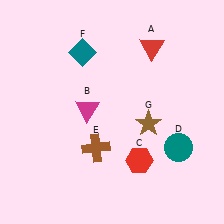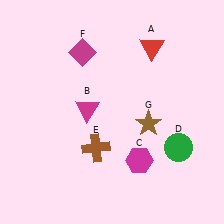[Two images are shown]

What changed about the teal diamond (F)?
In Image 1, F is teal. In Image 2, it changed to magenta.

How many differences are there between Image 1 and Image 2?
There are 3 differences between the two images.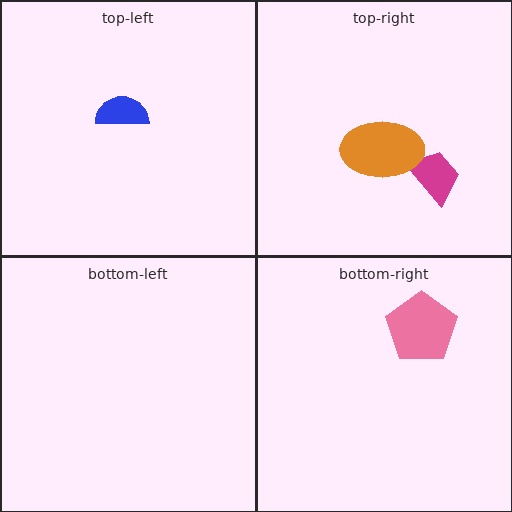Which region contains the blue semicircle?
The top-left region.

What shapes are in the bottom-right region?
The pink pentagon.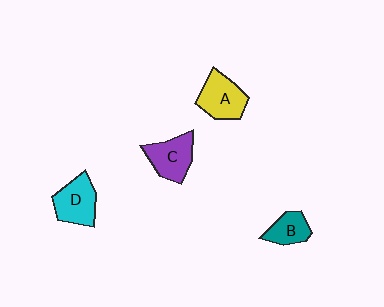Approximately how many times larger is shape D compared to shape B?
Approximately 1.5 times.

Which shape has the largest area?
Shape A (yellow).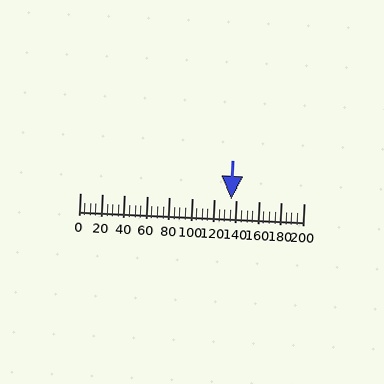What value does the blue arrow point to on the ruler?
The blue arrow points to approximately 135.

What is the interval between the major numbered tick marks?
The major tick marks are spaced 20 units apart.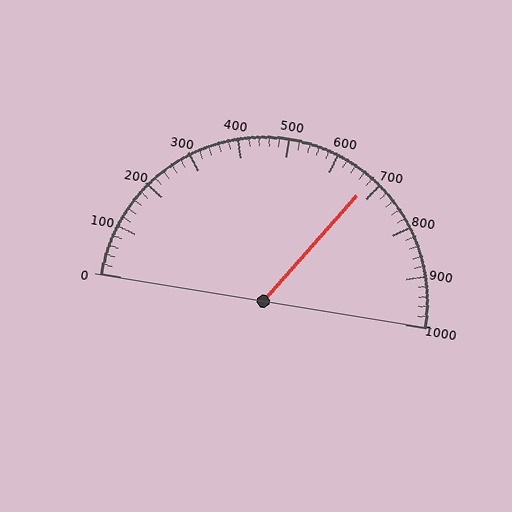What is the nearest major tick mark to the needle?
The nearest major tick mark is 700.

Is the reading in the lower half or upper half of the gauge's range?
The reading is in the upper half of the range (0 to 1000).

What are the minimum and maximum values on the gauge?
The gauge ranges from 0 to 1000.